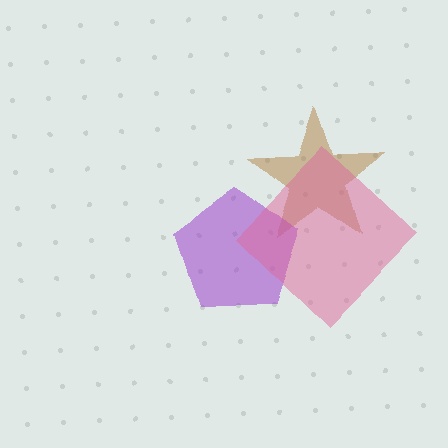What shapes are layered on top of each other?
The layered shapes are: a brown star, a purple pentagon, a pink diamond.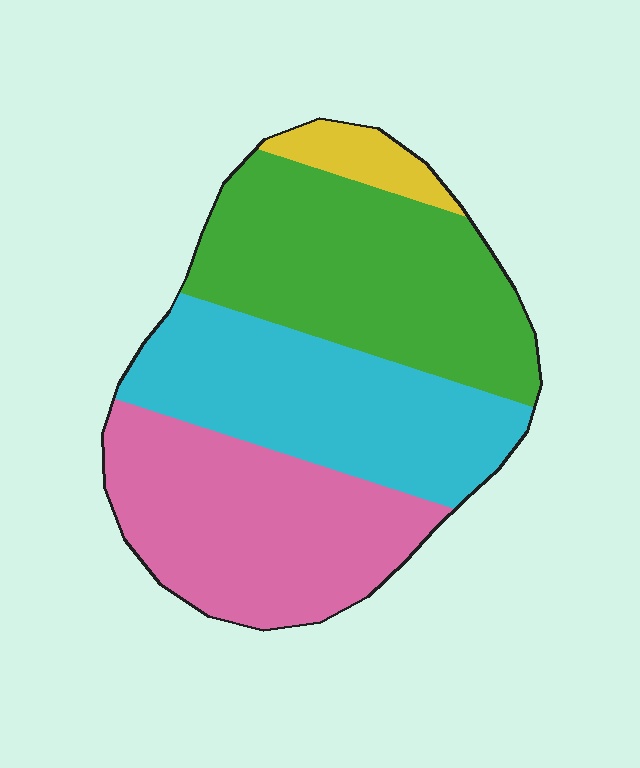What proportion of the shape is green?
Green covers about 35% of the shape.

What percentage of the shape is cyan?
Cyan takes up about one third (1/3) of the shape.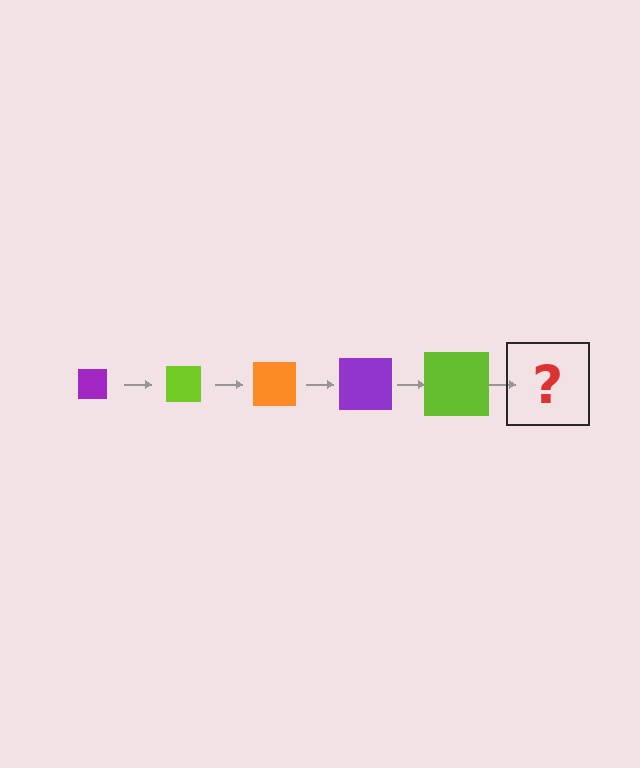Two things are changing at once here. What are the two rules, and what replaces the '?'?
The two rules are that the square grows larger each step and the color cycles through purple, lime, and orange. The '?' should be an orange square, larger than the previous one.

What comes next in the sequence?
The next element should be an orange square, larger than the previous one.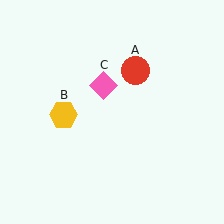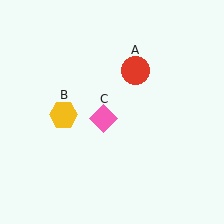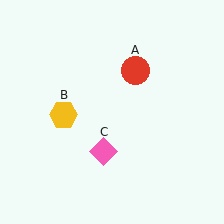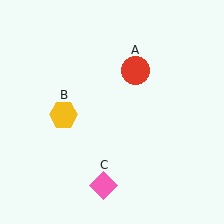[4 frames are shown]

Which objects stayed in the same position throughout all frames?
Red circle (object A) and yellow hexagon (object B) remained stationary.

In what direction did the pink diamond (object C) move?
The pink diamond (object C) moved down.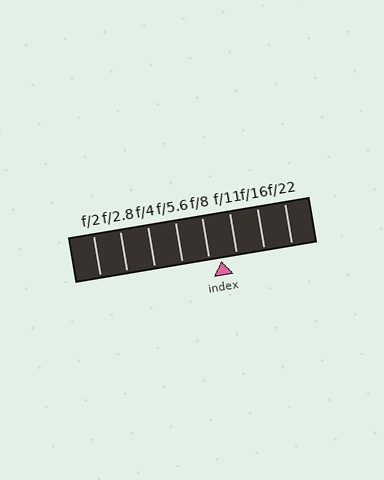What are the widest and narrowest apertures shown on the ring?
The widest aperture shown is f/2 and the narrowest is f/22.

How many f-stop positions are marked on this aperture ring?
There are 8 f-stop positions marked.